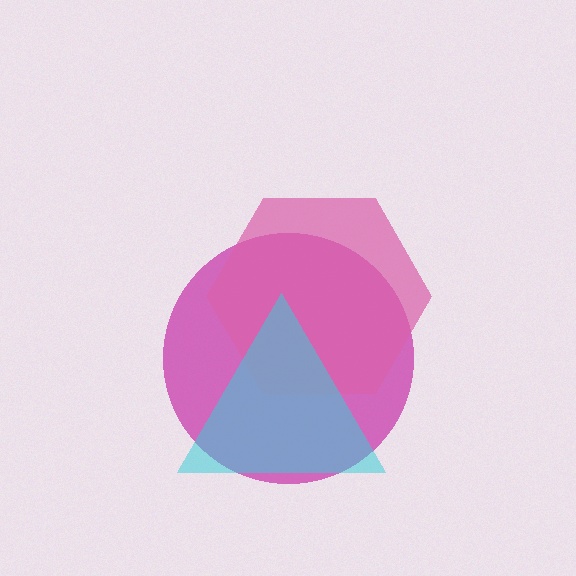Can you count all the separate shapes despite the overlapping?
Yes, there are 3 separate shapes.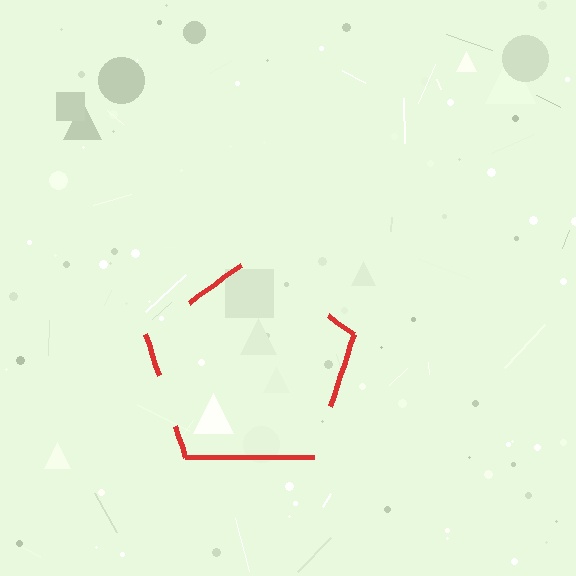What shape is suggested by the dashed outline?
The dashed outline suggests a pentagon.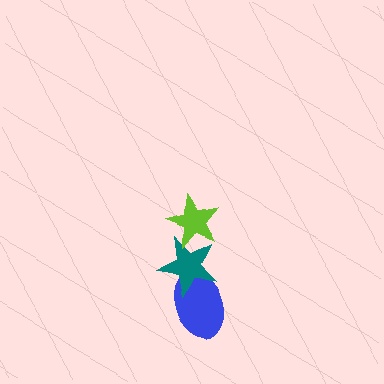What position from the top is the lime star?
The lime star is 1st from the top.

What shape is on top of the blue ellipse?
The teal star is on top of the blue ellipse.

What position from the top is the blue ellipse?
The blue ellipse is 3rd from the top.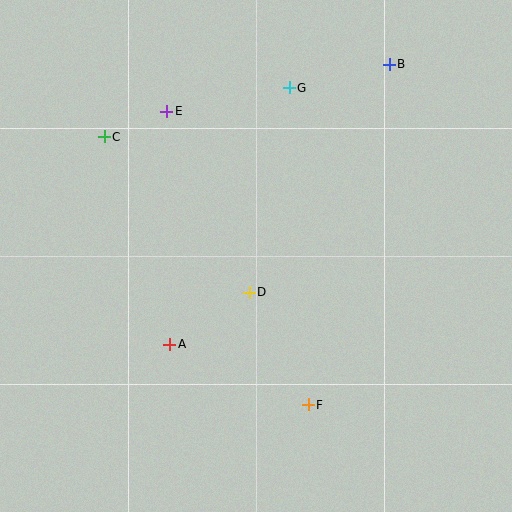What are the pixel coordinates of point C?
Point C is at (104, 137).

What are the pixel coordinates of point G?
Point G is at (289, 88).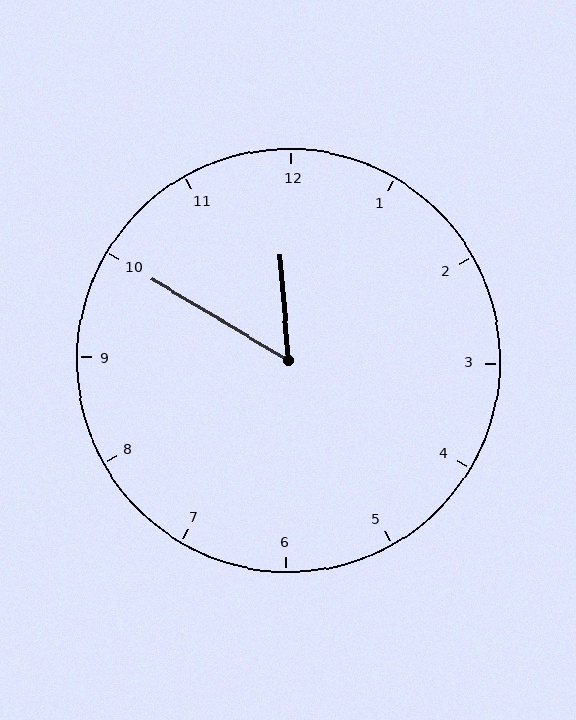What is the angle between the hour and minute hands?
Approximately 55 degrees.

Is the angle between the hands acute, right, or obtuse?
It is acute.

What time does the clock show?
11:50.